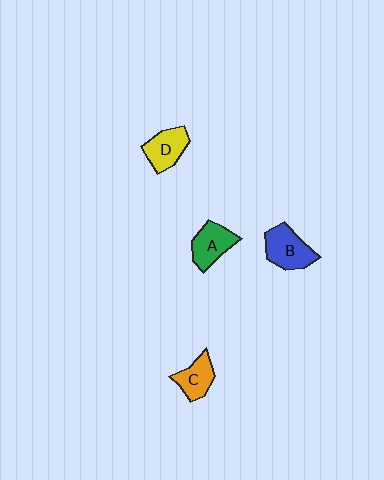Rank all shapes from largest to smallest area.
From largest to smallest: B (blue), A (green), D (yellow), C (orange).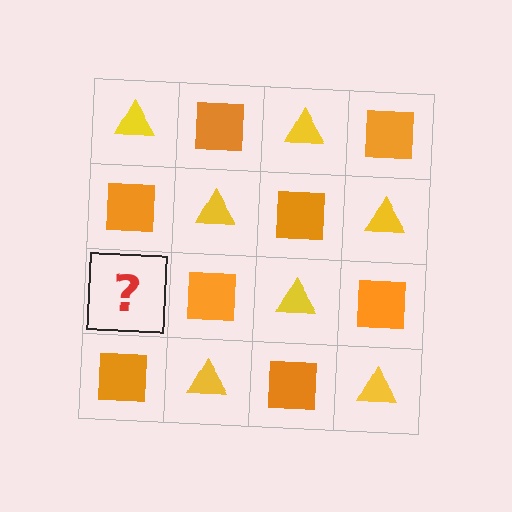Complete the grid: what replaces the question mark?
The question mark should be replaced with a yellow triangle.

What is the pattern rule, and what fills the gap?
The rule is that it alternates yellow triangle and orange square in a checkerboard pattern. The gap should be filled with a yellow triangle.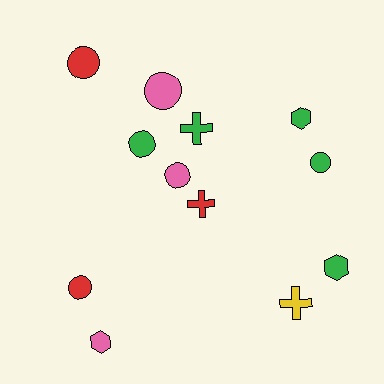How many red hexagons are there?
There are no red hexagons.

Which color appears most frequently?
Green, with 5 objects.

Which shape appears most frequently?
Circle, with 6 objects.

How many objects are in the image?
There are 12 objects.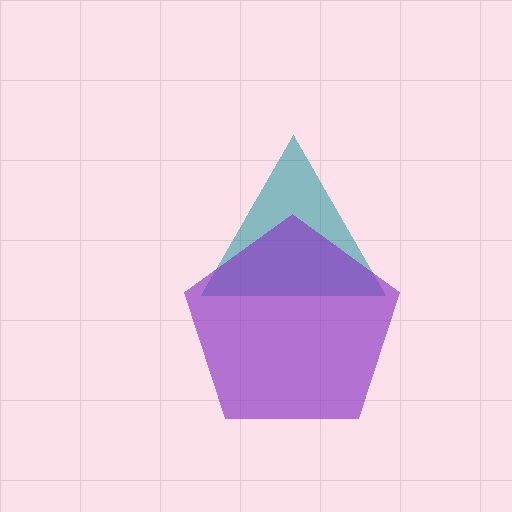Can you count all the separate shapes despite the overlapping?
Yes, there are 2 separate shapes.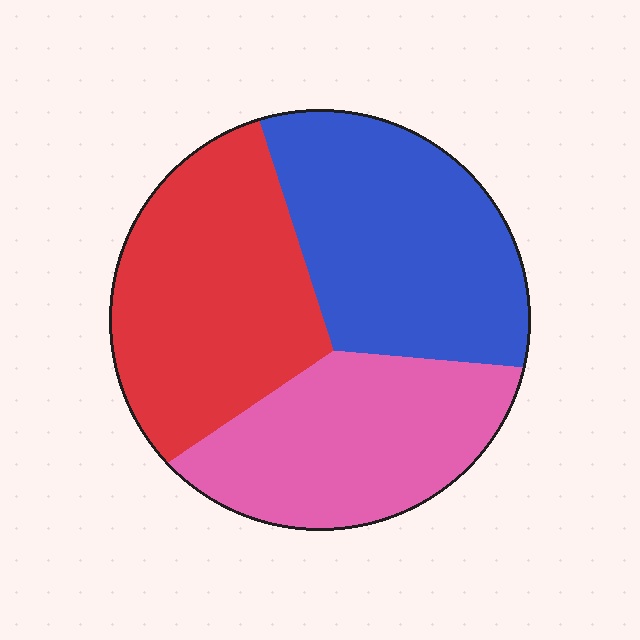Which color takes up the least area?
Pink, at roughly 30%.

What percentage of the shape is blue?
Blue covers roughly 35% of the shape.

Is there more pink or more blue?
Blue.